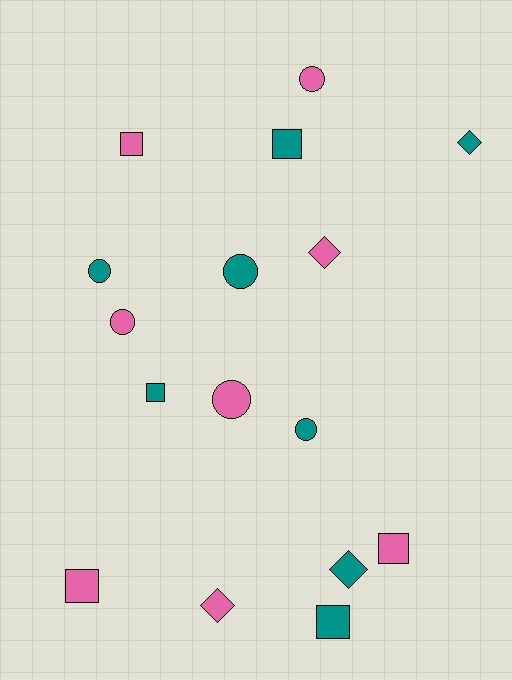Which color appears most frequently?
Teal, with 8 objects.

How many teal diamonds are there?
There are 2 teal diamonds.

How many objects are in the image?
There are 16 objects.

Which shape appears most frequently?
Square, with 6 objects.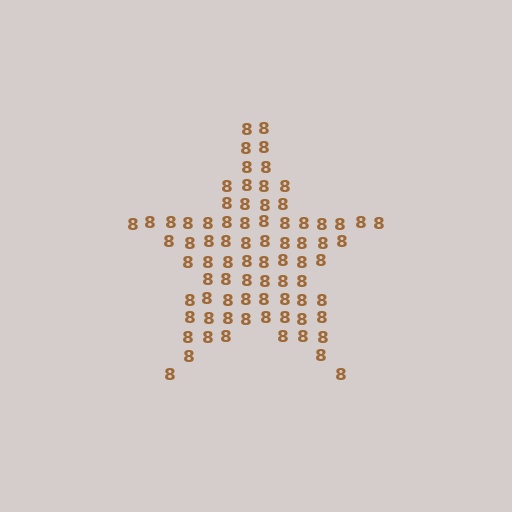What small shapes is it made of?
It is made of small digit 8's.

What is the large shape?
The large shape is a star.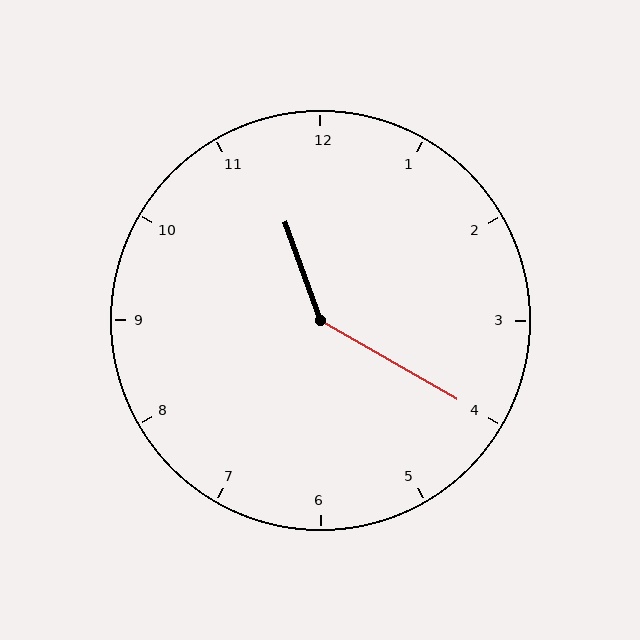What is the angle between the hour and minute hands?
Approximately 140 degrees.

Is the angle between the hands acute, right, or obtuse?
It is obtuse.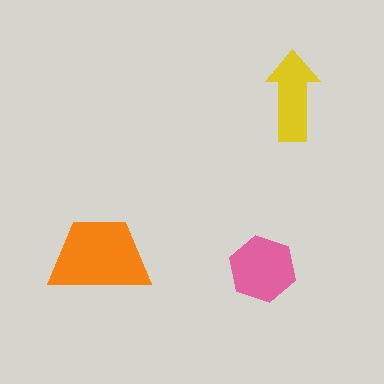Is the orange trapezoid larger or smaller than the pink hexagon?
Larger.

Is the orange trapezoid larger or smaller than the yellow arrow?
Larger.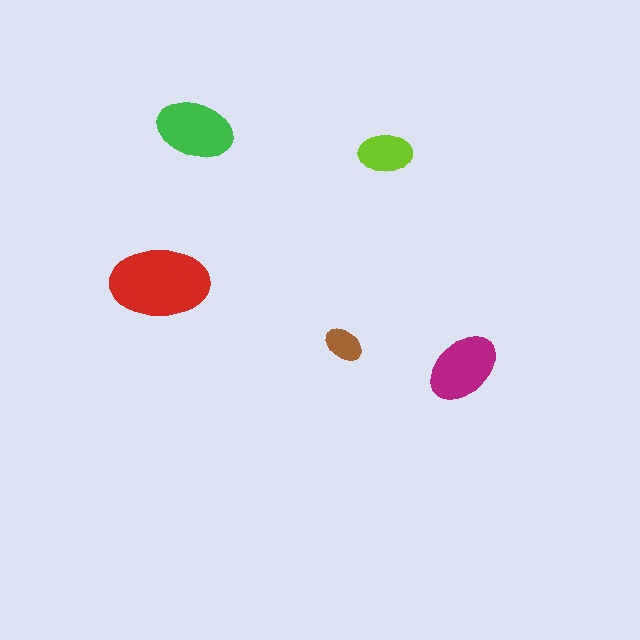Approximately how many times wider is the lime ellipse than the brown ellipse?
About 1.5 times wider.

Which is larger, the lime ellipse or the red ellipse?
The red one.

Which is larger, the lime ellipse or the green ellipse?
The green one.